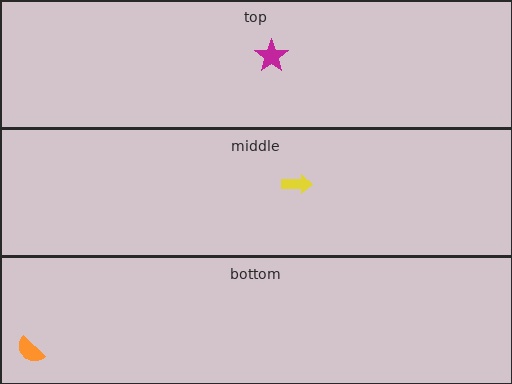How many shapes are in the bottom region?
1.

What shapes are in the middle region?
The yellow arrow.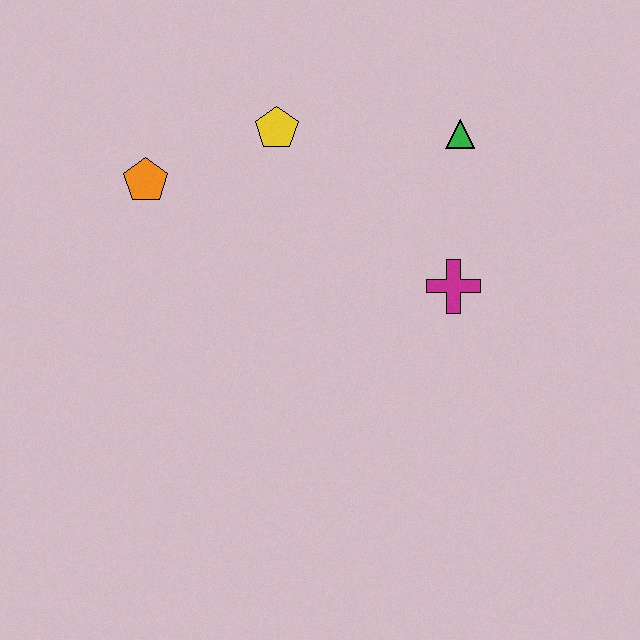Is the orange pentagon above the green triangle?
No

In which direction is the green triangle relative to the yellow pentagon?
The green triangle is to the right of the yellow pentagon.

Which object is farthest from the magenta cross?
The orange pentagon is farthest from the magenta cross.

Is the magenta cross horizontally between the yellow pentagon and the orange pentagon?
No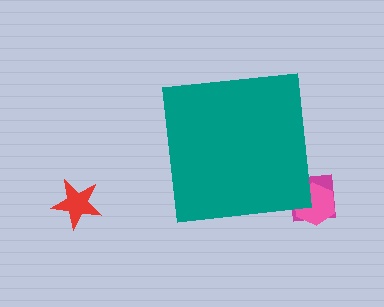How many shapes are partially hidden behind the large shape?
2 shapes are partially hidden.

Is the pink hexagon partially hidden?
Yes, the pink hexagon is partially hidden behind the teal square.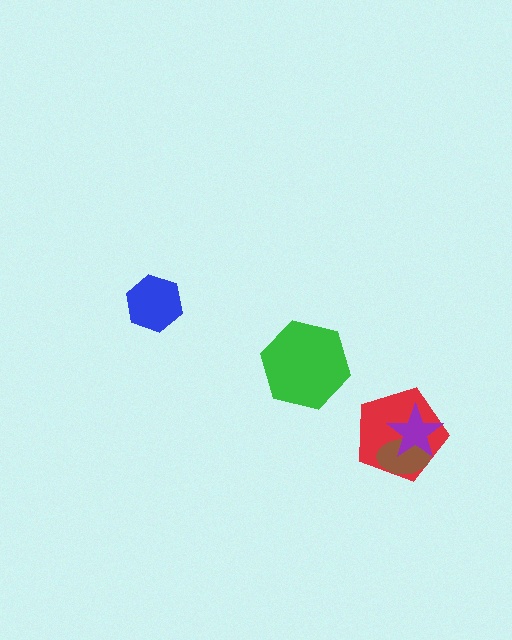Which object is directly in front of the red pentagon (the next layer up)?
The brown ellipse is directly in front of the red pentagon.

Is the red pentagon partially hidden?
Yes, it is partially covered by another shape.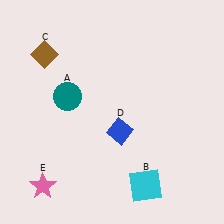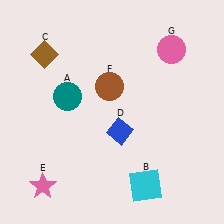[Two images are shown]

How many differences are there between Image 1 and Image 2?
There are 2 differences between the two images.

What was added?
A brown circle (F), a pink circle (G) were added in Image 2.